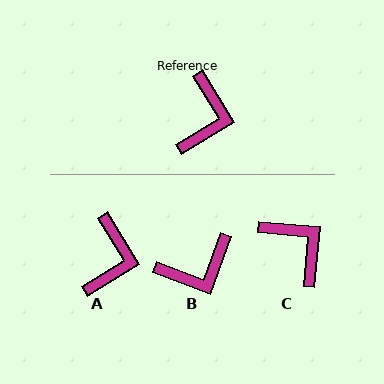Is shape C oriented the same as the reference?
No, it is off by about 53 degrees.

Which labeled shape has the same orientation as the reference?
A.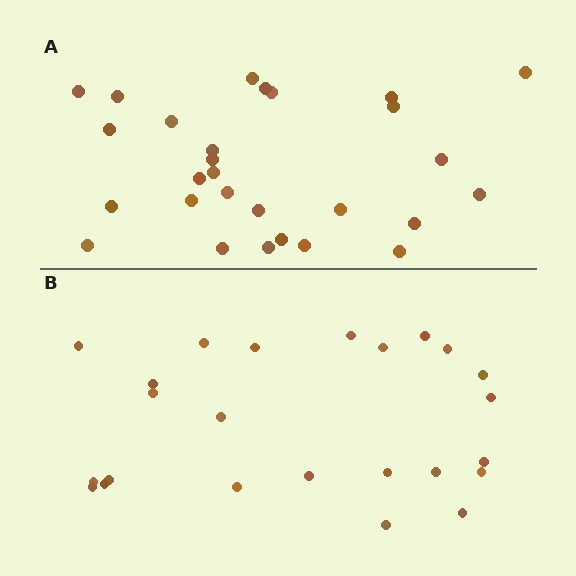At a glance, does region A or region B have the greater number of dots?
Region A (the top region) has more dots.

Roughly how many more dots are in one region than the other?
Region A has about 4 more dots than region B.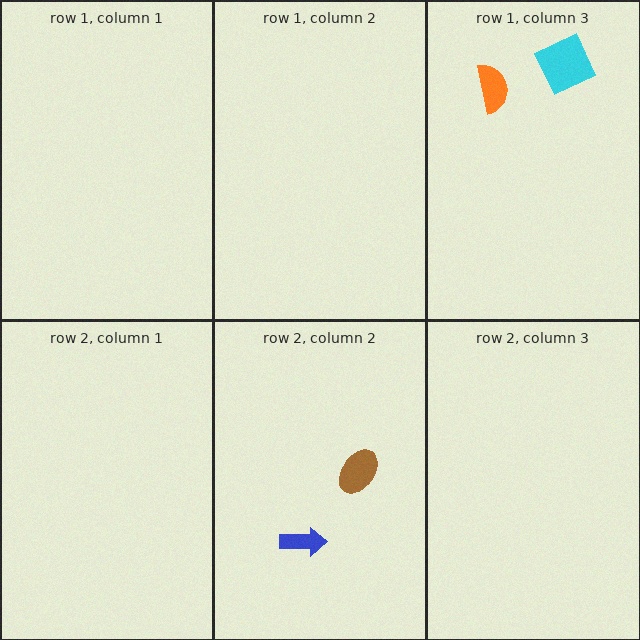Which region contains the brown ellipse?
The row 2, column 2 region.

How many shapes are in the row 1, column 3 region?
2.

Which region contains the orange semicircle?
The row 1, column 3 region.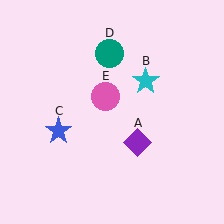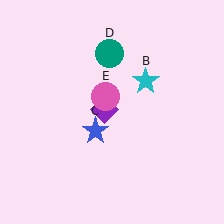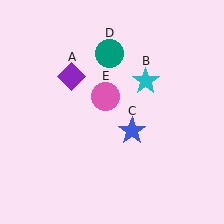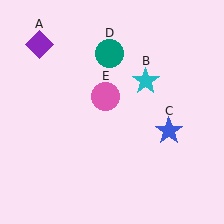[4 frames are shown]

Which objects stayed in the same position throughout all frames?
Cyan star (object B) and teal circle (object D) and pink circle (object E) remained stationary.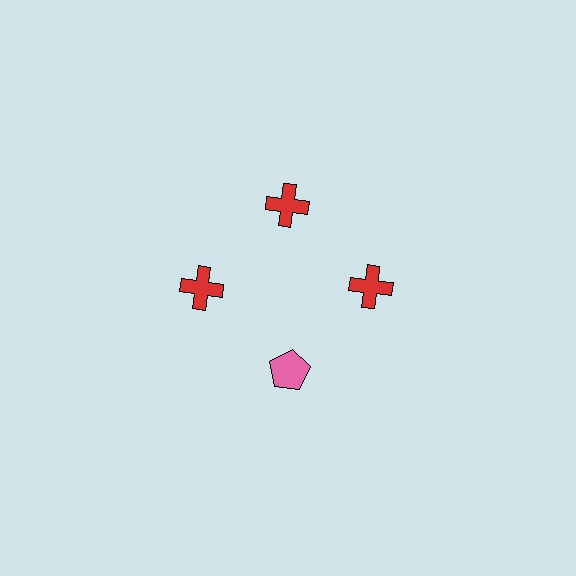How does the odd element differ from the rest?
It differs in both color (pink instead of red) and shape (pentagon instead of cross).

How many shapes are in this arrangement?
There are 4 shapes arranged in a ring pattern.